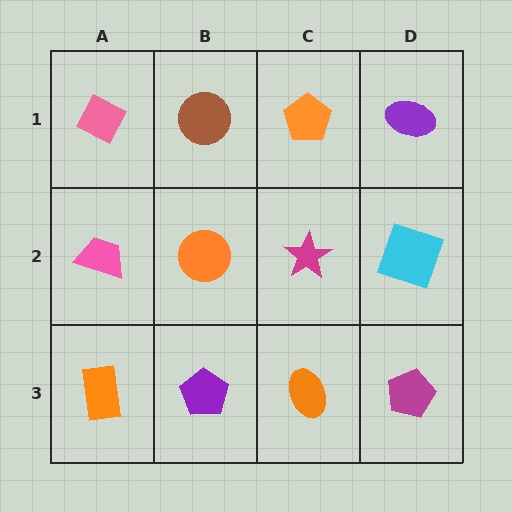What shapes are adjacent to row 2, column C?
An orange pentagon (row 1, column C), an orange ellipse (row 3, column C), an orange circle (row 2, column B), a cyan square (row 2, column D).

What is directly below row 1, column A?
A pink trapezoid.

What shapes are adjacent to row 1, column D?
A cyan square (row 2, column D), an orange pentagon (row 1, column C).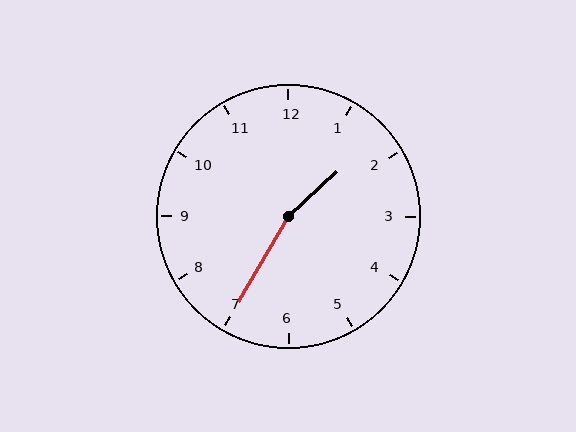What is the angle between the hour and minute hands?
Approximately 162 degrees.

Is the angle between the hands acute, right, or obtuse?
It is obtuse.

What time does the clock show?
1:35.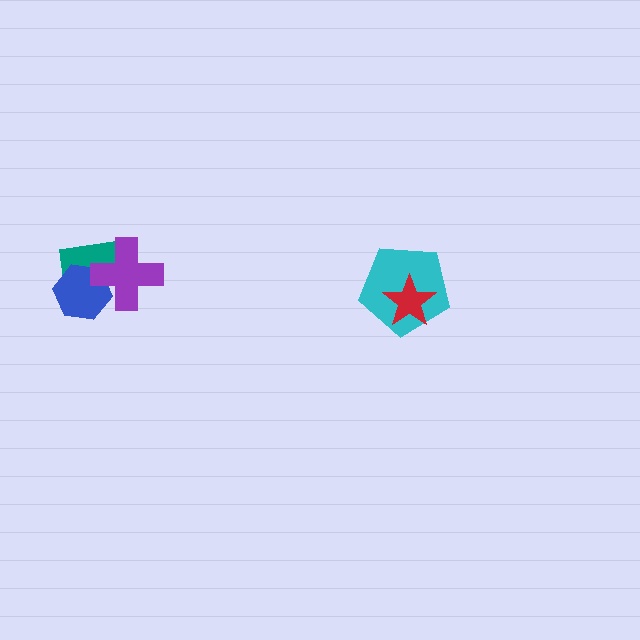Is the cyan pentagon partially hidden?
Yes, it is partially covered by another shape.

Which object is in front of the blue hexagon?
The purple cross is in front of the blue hexagon.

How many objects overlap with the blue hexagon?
2 objects overlap with the blue hexagon.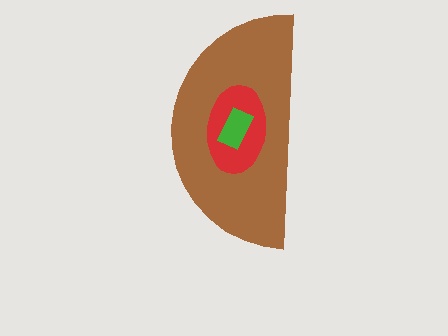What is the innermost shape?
The green rectangle.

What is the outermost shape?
The brown semicircle.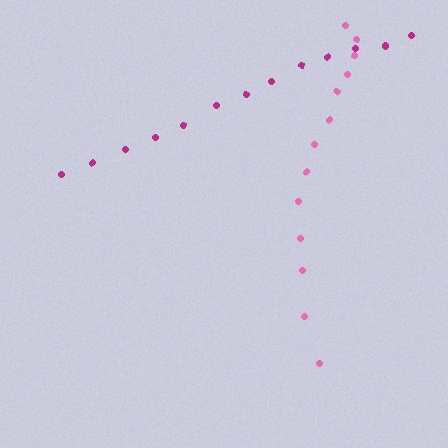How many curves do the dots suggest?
There are 2 distinct paths.